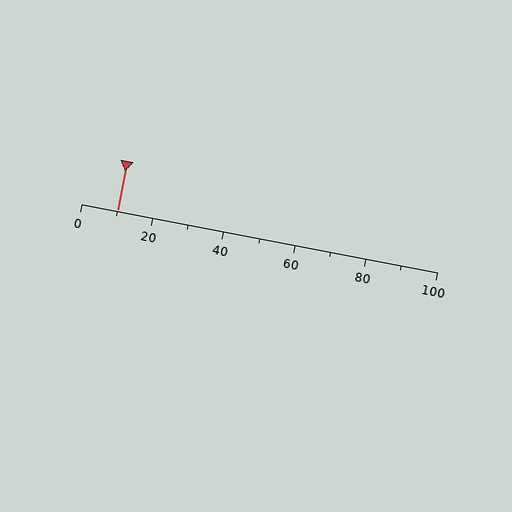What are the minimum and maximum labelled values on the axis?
The axis runs from 0 to 100.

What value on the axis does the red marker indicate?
The marker indicates approximately 10.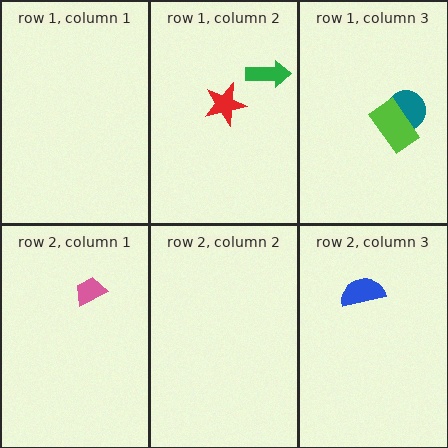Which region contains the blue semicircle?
The row 2, column 3 region.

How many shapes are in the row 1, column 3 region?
2.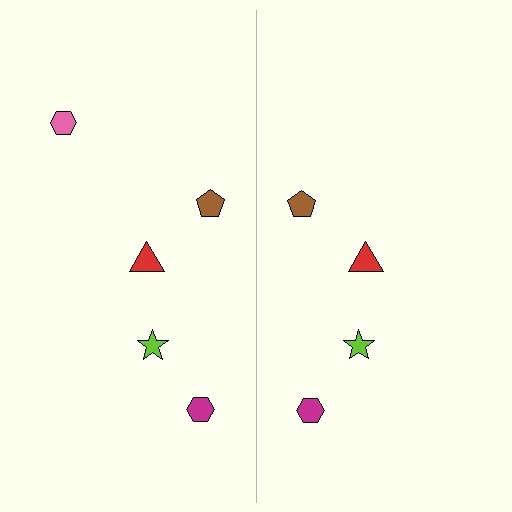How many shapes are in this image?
There are 9 shapes in this image.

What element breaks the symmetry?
A pink hexagon is missing from the right side.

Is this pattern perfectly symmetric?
No, the pattern is not perfectly symmetric. A pink hexagon is missing from the right side.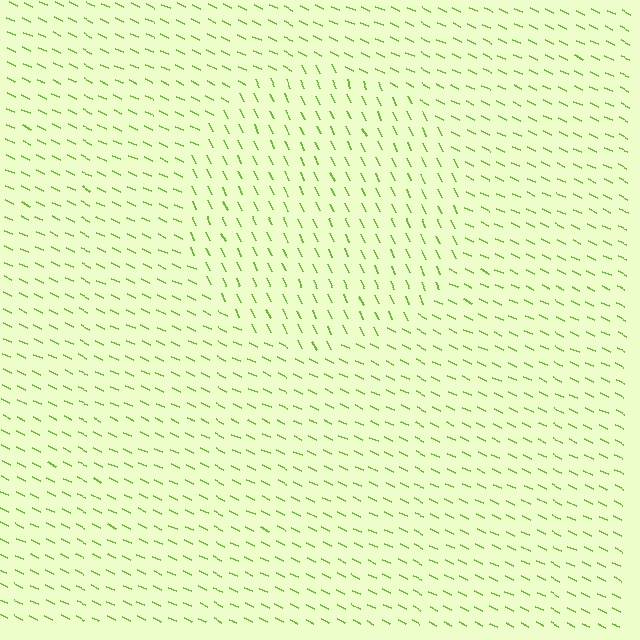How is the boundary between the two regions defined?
The boundary is defined purely by a change in line orientation (approximately 39 degrees difference). All lines are the same color and thickness.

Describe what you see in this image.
The image is filled with small lime line segments. A circle region in the image has lines oriented differently from the surrounding lines, creating a visible texture boundary.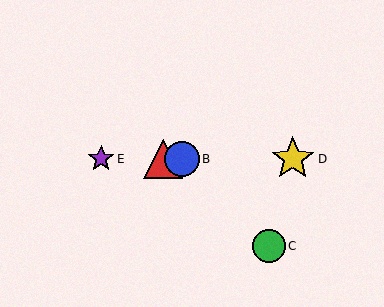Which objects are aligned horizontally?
Objects A, B, D, E are aligned horizontally.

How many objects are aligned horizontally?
4 objects (A, B, D, E) are aligned horizontally.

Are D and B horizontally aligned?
Yes, both are at y≈159.